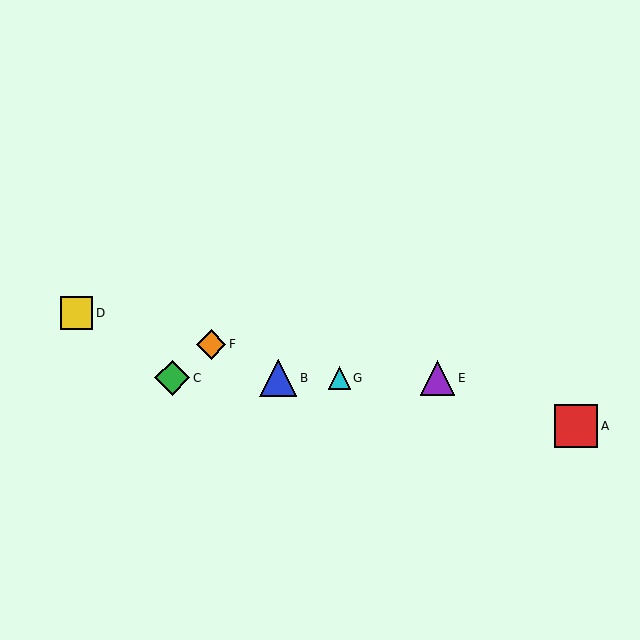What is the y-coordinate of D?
Object D is at y≈313.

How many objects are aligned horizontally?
4 objects (B, C, E, G) are aligned horizontally.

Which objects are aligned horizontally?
Objects B, C, E, G are aligned horizontally.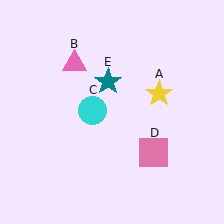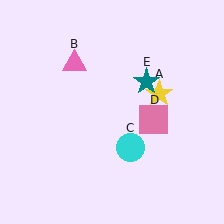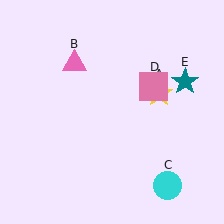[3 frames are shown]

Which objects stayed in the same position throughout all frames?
Yellow star (object A) and pink triangle (object B) remained stationary.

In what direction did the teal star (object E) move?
The teal star (object E) moved right.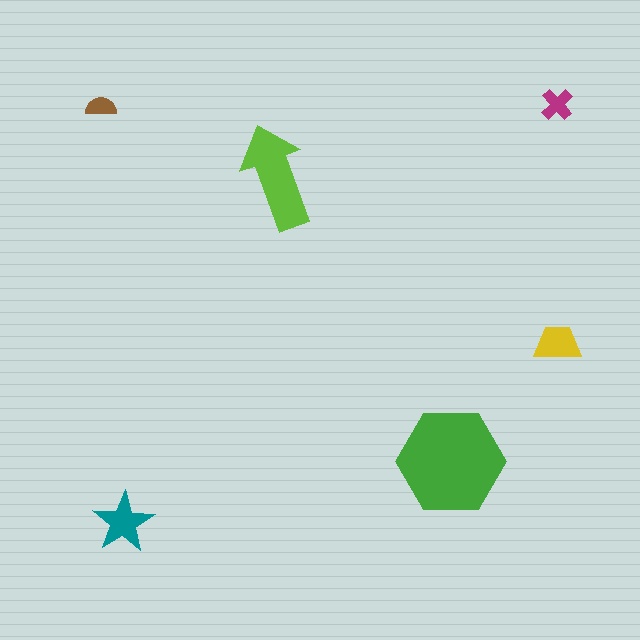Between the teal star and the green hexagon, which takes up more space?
The green hexagon.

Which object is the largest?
The green hexagon.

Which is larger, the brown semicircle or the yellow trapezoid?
The yellow trapezoid.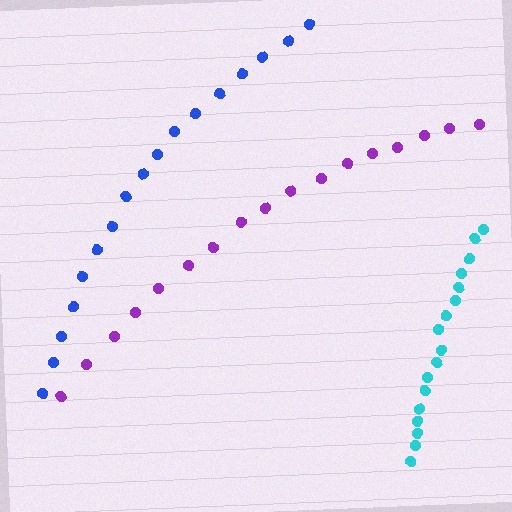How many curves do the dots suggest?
There are 3 distinct paths.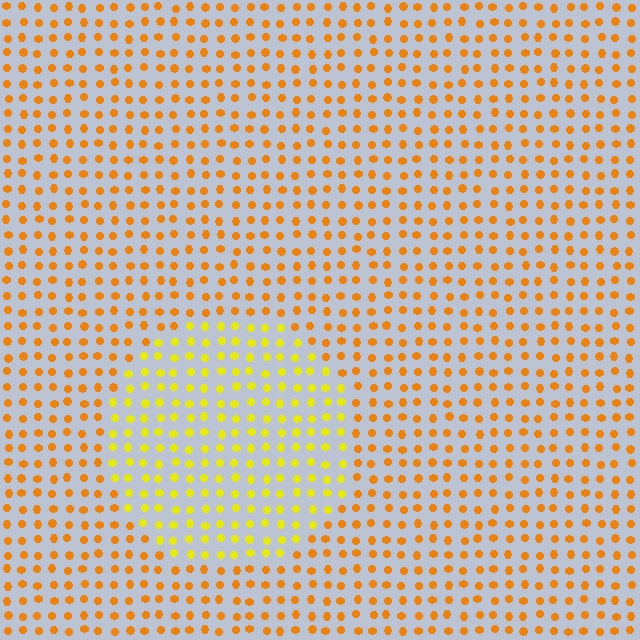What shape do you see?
I see a circle.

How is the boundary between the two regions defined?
The boundary is defined purely by a slight shift in hue (about 30 degrees). Spacing, size, and orientation are identical on both sides.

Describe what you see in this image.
The image is filled with small orange elements in a uniform arrangement. A circle-shaped region is visible where the elements are tinted to a slightly different hue, forming a subtle color boundary.